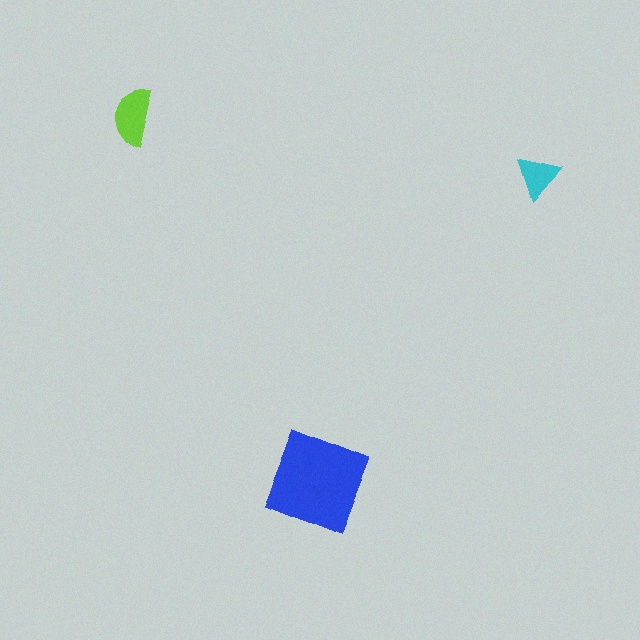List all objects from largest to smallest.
The blue diamond, the lime semicircle, the cyan triangle.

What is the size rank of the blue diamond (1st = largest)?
1st.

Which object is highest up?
The lime semicircle is topmost.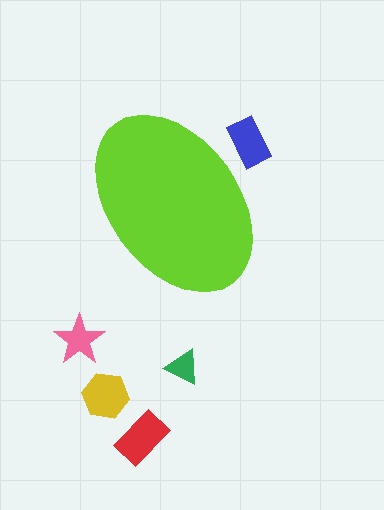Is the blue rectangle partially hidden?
Yes, the blue rectangle is partially hidden behind the lime ellipse.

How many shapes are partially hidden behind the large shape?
1 shape is partially hidden.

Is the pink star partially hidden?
No, the pink star is fully visible.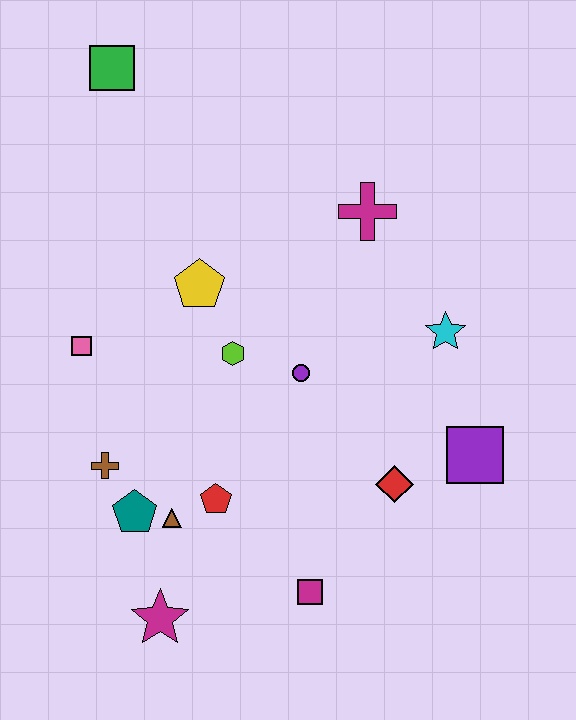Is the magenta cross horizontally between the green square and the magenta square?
No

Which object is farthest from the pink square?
The purple square is farthest from the pink square.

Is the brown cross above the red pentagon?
Yes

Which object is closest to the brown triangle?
The teal pentagon is closest to the brown triangle.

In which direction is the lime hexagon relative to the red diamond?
The lime hexagon is to the left of the red diamond.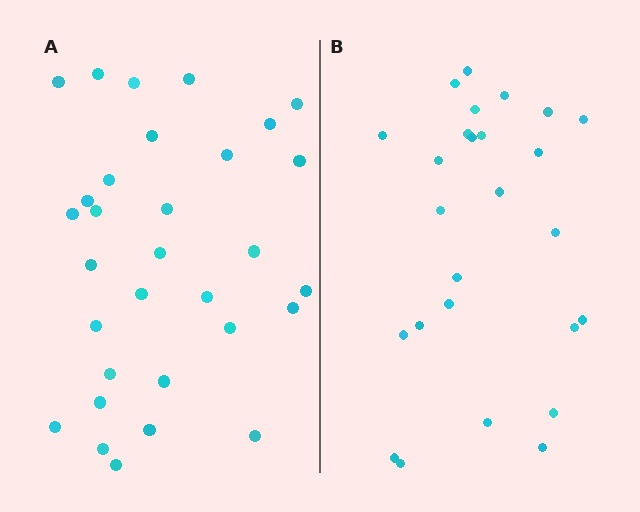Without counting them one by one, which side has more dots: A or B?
Region A (the left region) has more dots.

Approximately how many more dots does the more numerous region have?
Region A has about 5 more dots than region B.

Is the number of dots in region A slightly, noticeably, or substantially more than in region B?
Region A has only slightly more — the two regions are fairly close. The ratio is roughly 1.2 to 1.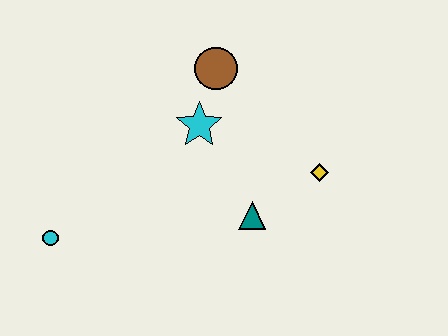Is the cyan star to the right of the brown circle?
No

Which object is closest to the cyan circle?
The cyan star is closest to the cyan circle.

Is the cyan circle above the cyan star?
No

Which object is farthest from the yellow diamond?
The cyan circle is farthest from the yellow diamond.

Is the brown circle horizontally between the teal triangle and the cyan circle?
Yes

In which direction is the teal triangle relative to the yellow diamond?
The teal triangle is to the left of the yellow diamond.